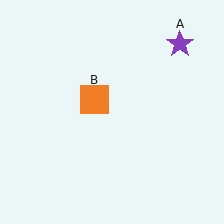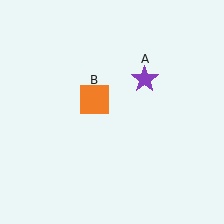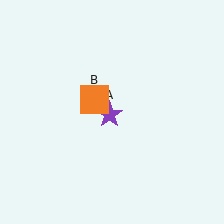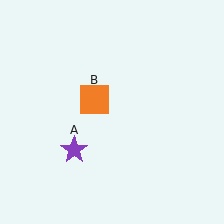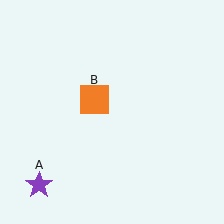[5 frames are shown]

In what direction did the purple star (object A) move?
The purple star (object A) moved down and to the left.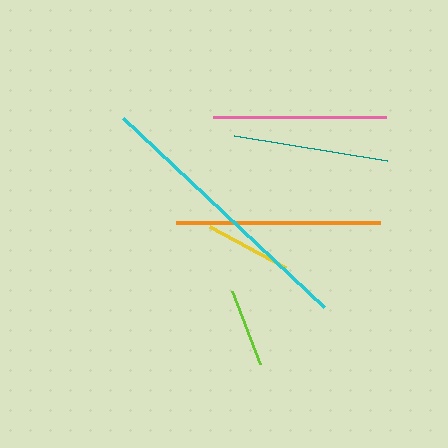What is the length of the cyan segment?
The cyan segment is approximately 277 pixels long.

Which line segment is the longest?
The cyan line is the longest at approximately 277 pixels.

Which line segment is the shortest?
The lime line is the shortest at approximately 78 pixels.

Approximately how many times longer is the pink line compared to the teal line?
The pink line is approximately 1.1 times the length of the teal line.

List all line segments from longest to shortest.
From longest to shortest: cyan, orange, pink, teal, yellow, lime.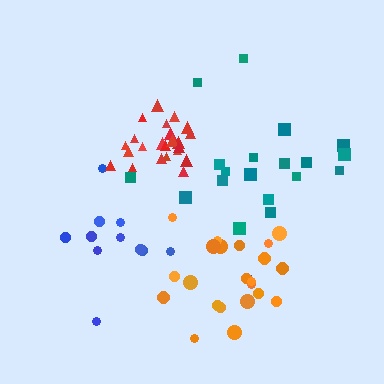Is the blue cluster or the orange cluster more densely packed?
Orange.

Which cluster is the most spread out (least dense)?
Teal.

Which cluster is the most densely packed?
Red.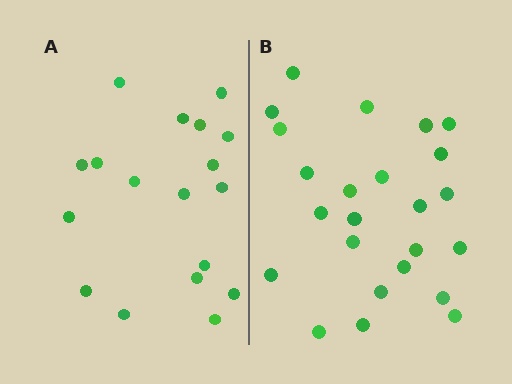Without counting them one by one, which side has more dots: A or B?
Region B (the right region) has more dots.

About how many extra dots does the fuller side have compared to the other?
Region B has about 6 more dots than region A.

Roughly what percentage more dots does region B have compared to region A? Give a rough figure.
About 35% more.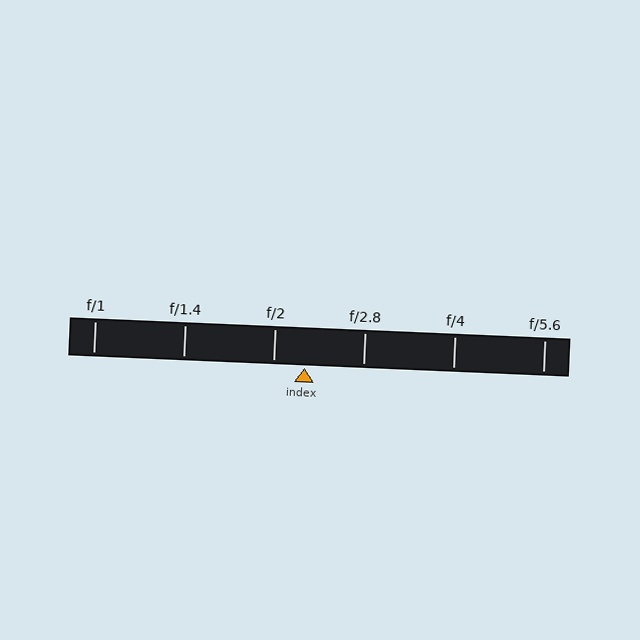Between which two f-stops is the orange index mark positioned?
The index mark is between f/2 and f/2.8.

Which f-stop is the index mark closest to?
The index mark is closest to f/2.